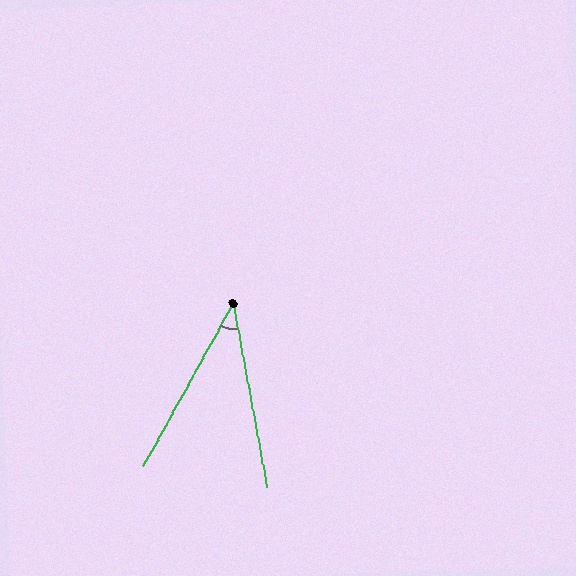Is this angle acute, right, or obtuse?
It is acute.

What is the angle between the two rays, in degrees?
Approximately 39 degrees.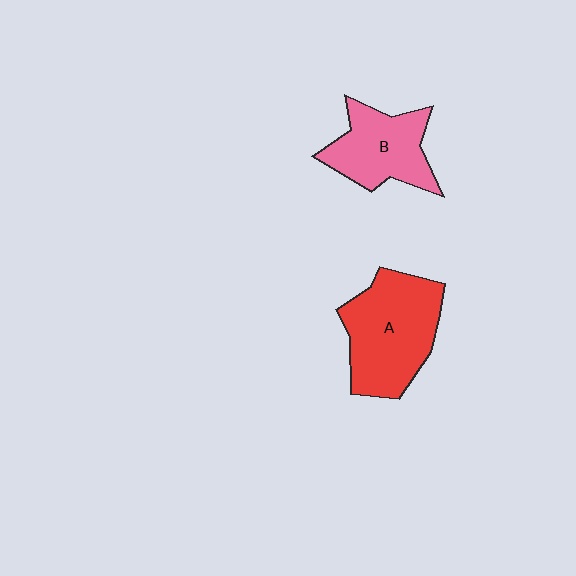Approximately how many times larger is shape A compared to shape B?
Approximately 1.4 times.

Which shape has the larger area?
Shape A (red).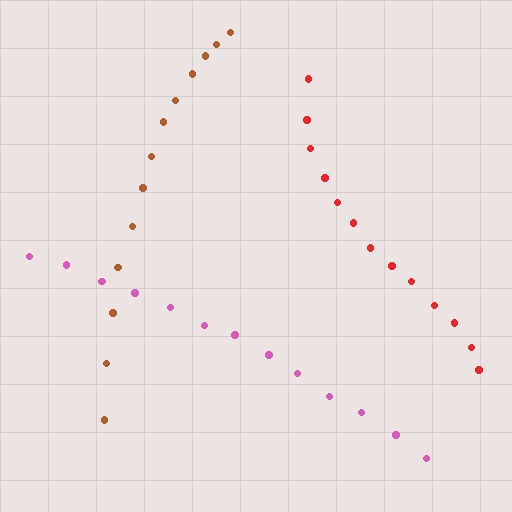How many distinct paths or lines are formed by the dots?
There are 3 distinct paths.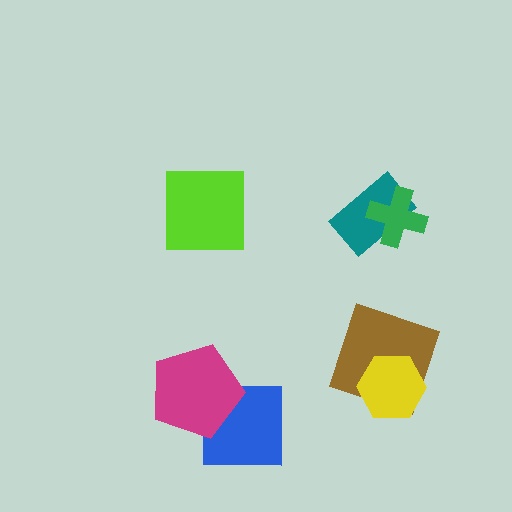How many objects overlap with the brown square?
1 object overlaps with the brown square.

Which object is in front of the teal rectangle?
The green cross is in front of the teal rectangle.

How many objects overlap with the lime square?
0 objects overlap with the lime square.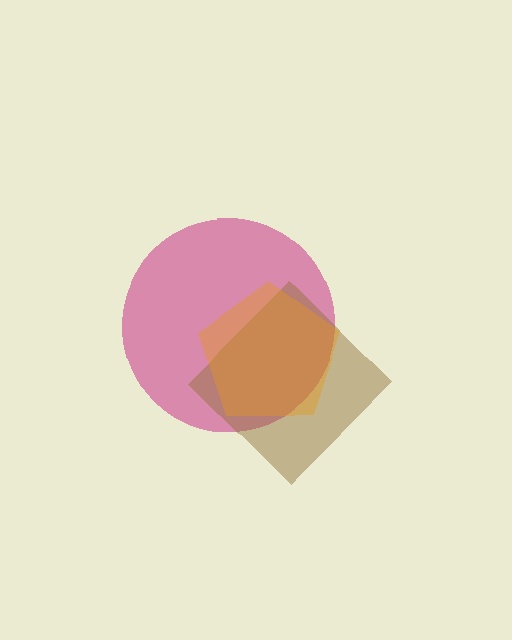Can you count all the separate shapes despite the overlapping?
Yes, there are 3 separate shapes.